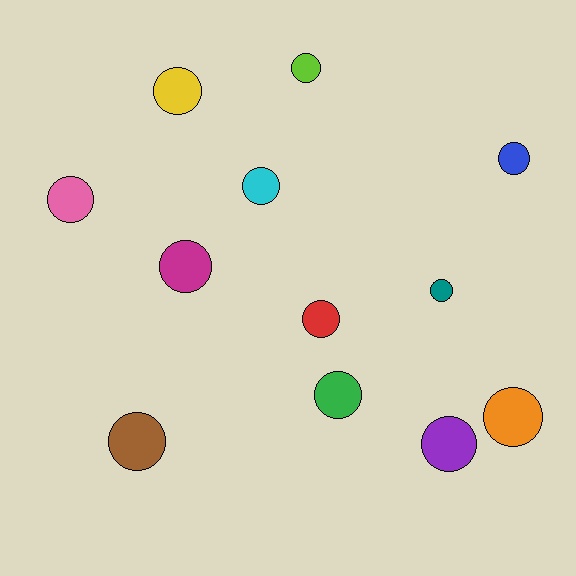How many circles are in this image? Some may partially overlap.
There are 12 circles.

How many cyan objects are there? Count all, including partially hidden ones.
There is 1 cyan object.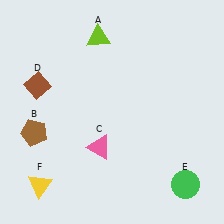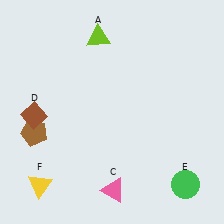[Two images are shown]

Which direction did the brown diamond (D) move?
The brown diamond (D) moved down.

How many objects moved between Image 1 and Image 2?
2 objects moved between the two images.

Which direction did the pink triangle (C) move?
The pink triangle (C) moved down.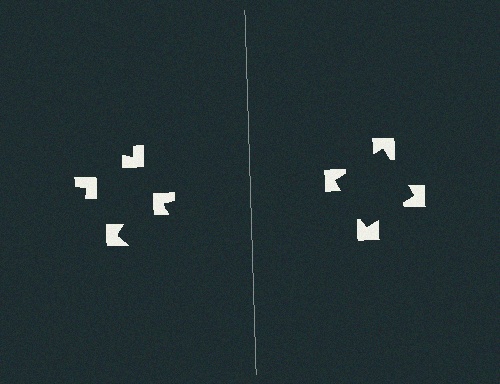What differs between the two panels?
The notched squares are positioned identically on both sides; only the wedge orientations differ. On the right they align to a square; on the left they are misaligned.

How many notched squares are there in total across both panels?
8 — 4 on each side.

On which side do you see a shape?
An illusory square appears on the right side. On the left side the wedge cuts are rotated, so no coherent shape forms.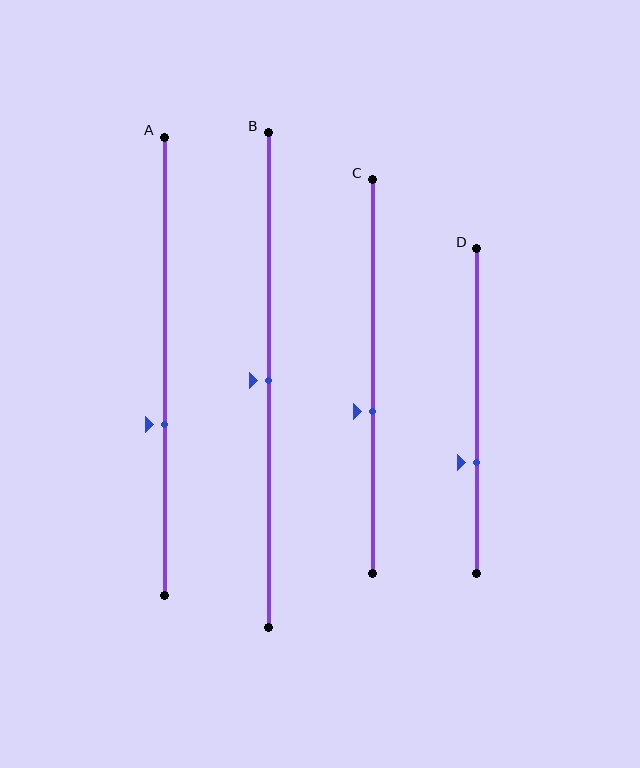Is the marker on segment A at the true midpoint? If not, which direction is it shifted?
No, the marker on segment A is shifted downward by about 13% of the segment length.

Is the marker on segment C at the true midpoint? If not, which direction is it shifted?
No, the marker on segment C is shifted downward by about 9% of the segment length.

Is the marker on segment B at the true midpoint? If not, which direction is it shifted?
Yes, the marker on segment B is at the true midpoint.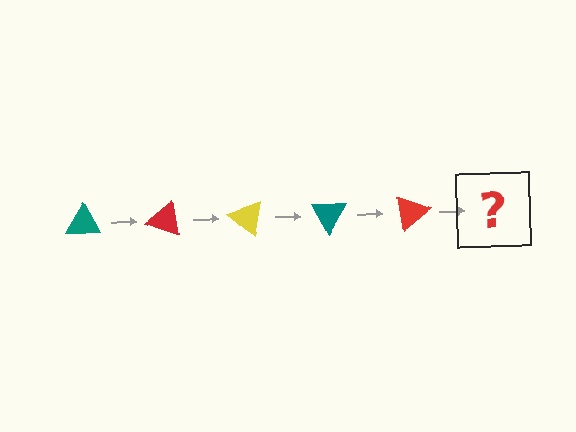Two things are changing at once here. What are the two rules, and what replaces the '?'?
The two rules are that it rotates 20 degrees each step and the color cycles through teal, red, and yellow. The '?' should be a yellow triangle, rotated 100 degrees from the start.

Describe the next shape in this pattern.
It should be a yellow triangle, rotated 100 degrees from the start.